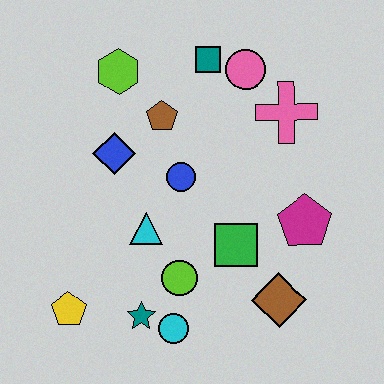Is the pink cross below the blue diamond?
No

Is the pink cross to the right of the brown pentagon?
Yes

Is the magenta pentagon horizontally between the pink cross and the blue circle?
No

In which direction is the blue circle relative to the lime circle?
The blue circle is above the lime circle.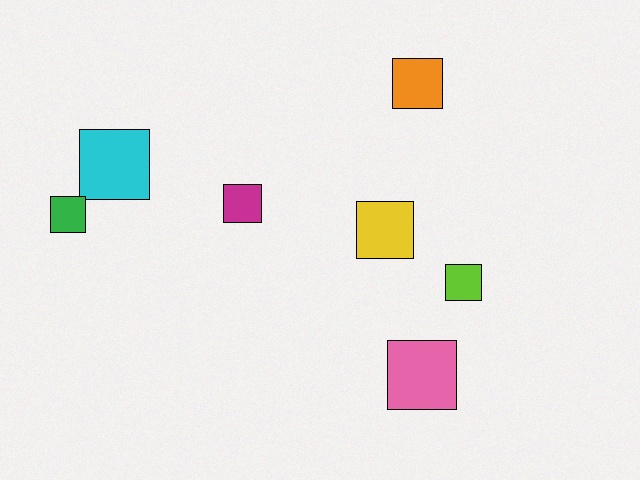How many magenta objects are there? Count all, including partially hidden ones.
There is 1 magenta object.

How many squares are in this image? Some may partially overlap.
There are 7 squares.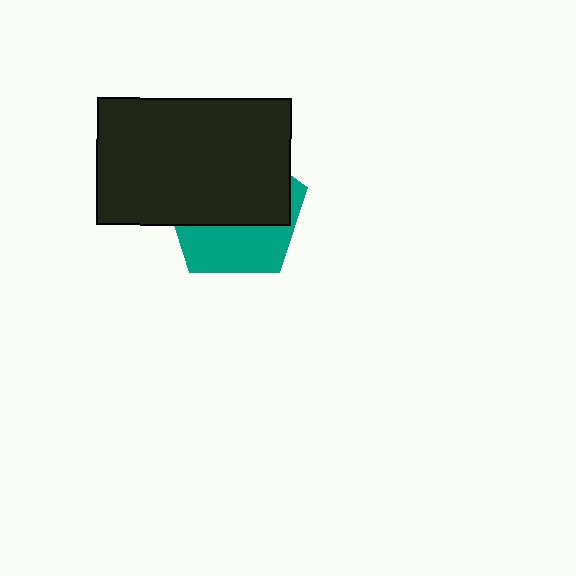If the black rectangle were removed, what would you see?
You would see the complete teal pentagon.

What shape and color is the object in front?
The object in front is a black rectangle.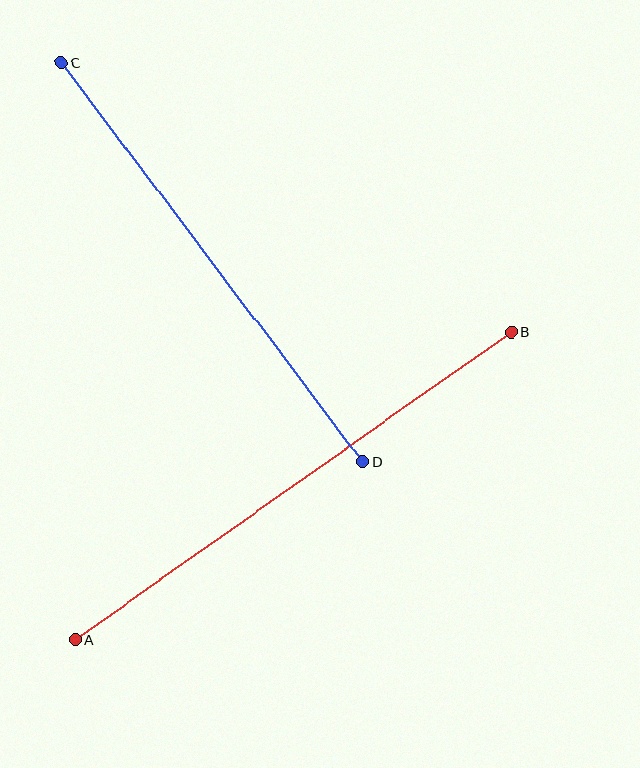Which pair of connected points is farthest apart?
Points A and B are farthest apart.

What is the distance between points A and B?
The distance is approximately 533 pixels.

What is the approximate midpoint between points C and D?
The midpoint is at approximately (212, 262) pixels.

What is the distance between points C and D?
The distance is approximately 500 pixels.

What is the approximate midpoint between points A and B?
The midpoint is at approximately (293, 486) pixels.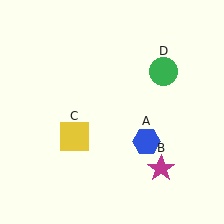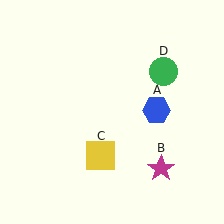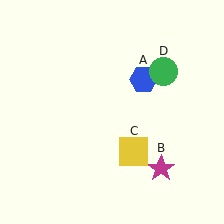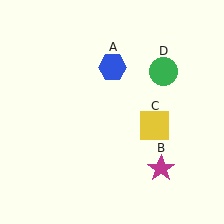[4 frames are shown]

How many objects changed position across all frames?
2 objects changed position: blue hexagon (object A), yellow square (object C).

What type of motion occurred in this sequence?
The blue hexagon (object A), yellow square (object C) rotated counterclockwise around the center of the scene.